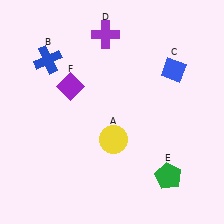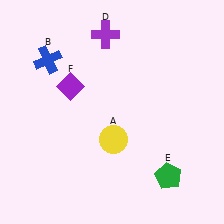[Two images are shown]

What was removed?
The blue diamond (C) was removed in Image 2.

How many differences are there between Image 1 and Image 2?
There is 1 difference between the two images.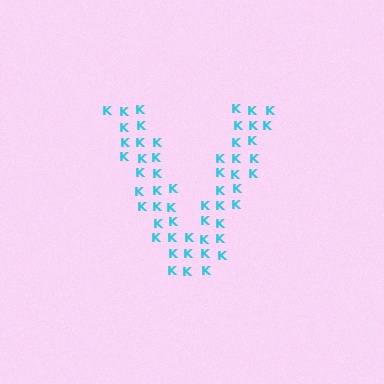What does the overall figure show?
The overall figure shows the letter V.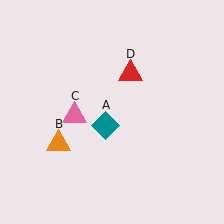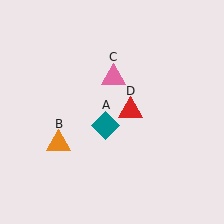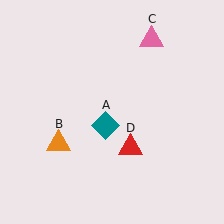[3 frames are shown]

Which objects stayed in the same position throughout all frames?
Teal diamond (object A) and orange triangle (object B) remained stationary.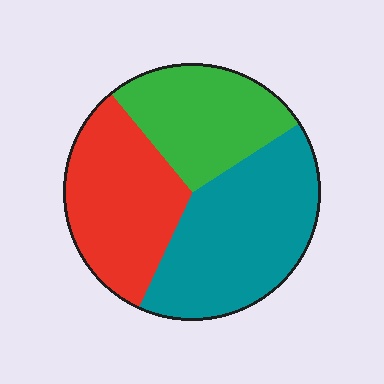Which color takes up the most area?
Teal, at roughly 40%.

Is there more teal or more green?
Teal.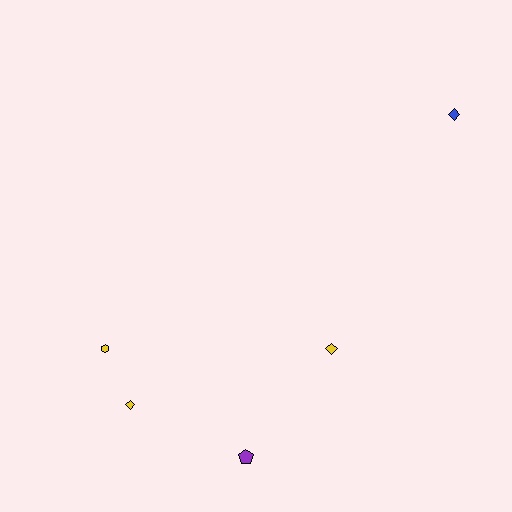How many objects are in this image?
There are 5 objects.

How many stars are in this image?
There are no stars.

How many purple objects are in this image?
There is 1 purple object.